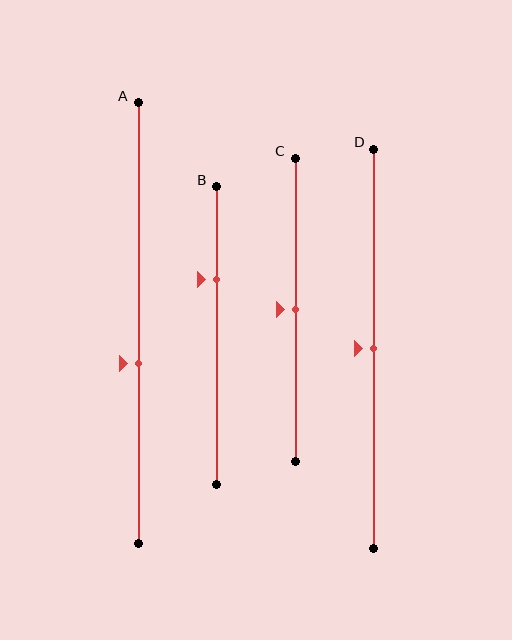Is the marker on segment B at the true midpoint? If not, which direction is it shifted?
No, the marker on segment B is shifted upward by about 19% of the segment length.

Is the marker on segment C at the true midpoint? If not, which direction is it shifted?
Yes, the marker on segment C is at the true midpoint.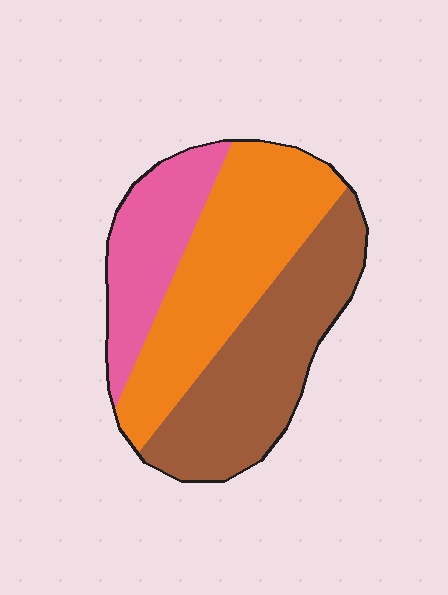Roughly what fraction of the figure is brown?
Brown covers 38% of the figure.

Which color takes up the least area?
Pink, at roughly 20%.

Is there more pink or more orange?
Orange.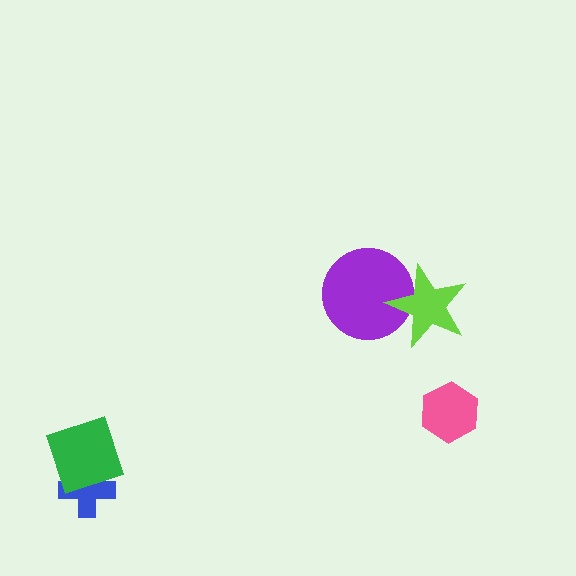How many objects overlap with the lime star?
1 object overlaps with the lime star.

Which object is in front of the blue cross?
The green diamond is in front of the blue cross.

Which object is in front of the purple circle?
The lime star is in front of the purple circle.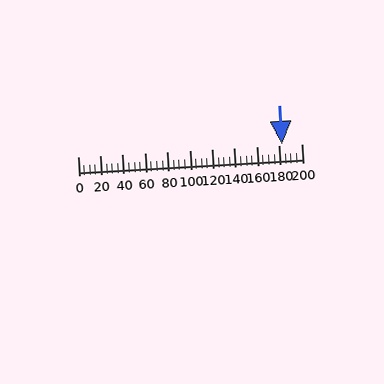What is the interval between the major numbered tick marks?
The major tick marks are spaced 20 units apart.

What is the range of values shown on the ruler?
The ruler shows values from 0 to 200.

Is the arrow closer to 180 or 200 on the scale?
The arrow is closer to 180.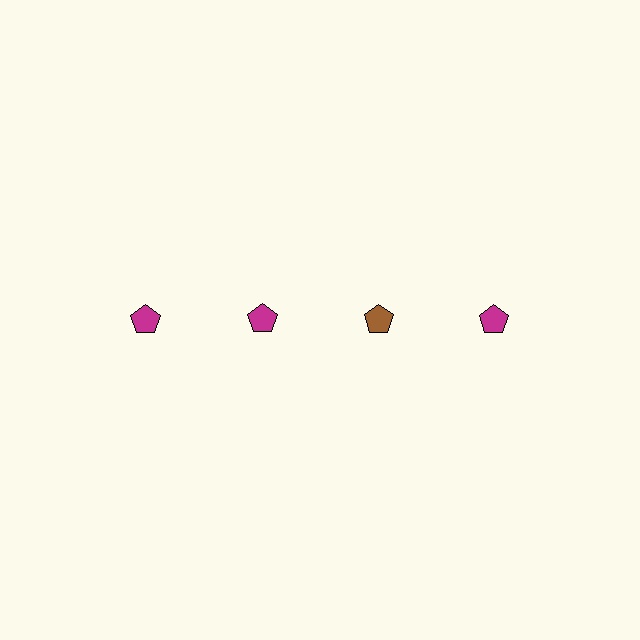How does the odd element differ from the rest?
It has a different color: brown instead of magenta.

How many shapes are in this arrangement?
There are 4 shapes arranged in a grid pattern.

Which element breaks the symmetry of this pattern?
The brown pentagon in the top row, center column breaks the symmetry. All other shapes are magenta pentagons.